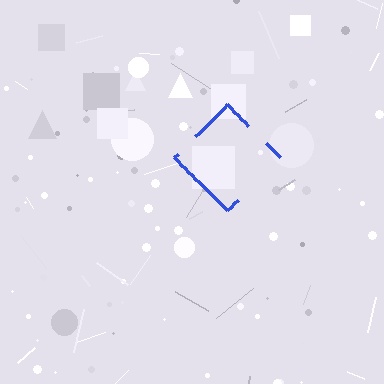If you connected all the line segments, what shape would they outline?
They would outline a diamond.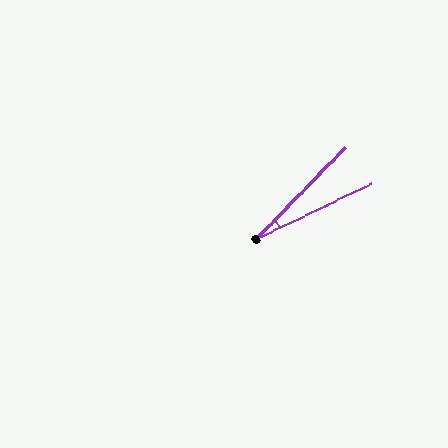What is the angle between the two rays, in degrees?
Approximately 20 degrees.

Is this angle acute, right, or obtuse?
It is acute.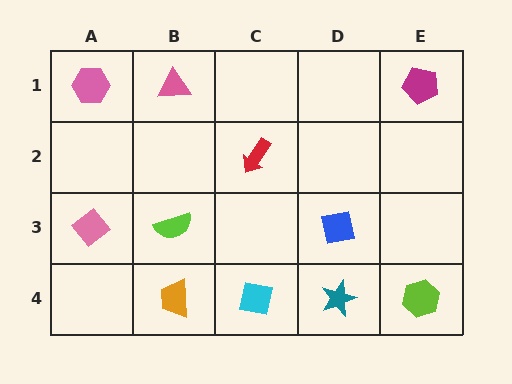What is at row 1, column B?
A pink triangle.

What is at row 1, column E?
A magenta pentagon.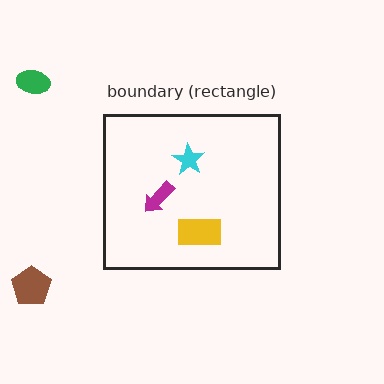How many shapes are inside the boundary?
3 inside, 2 outside.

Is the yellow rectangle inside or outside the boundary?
Inside.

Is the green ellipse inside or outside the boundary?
Outside.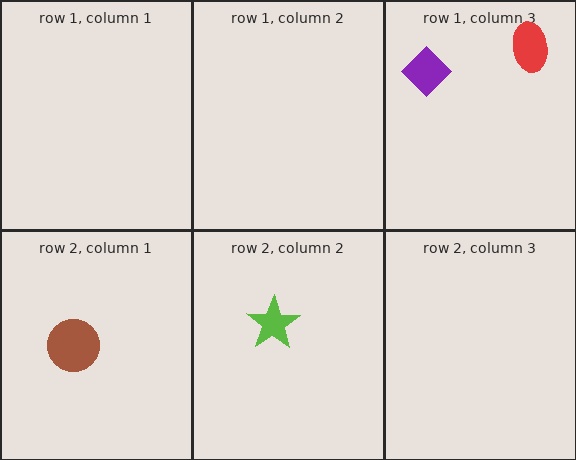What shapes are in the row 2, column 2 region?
The lime star.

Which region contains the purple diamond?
The row 1, column 3 region.